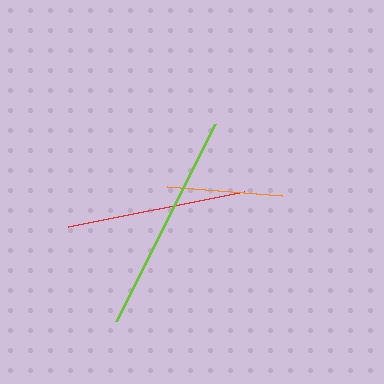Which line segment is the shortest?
The orange line is the shortest at approximately 115 pixels.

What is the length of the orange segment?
The orange segment is approximately 115 pixels long.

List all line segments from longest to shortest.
From longest to shortest: lime, red, orange.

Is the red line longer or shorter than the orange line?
The red line is longer than the orange line.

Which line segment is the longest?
The lime line is the longest at approximately 220 pixels.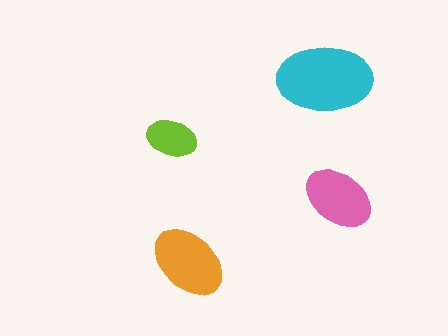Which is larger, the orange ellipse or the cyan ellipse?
The cyan one.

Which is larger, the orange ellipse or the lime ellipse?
The orange one.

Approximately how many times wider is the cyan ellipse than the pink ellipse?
About 1.5 times wider.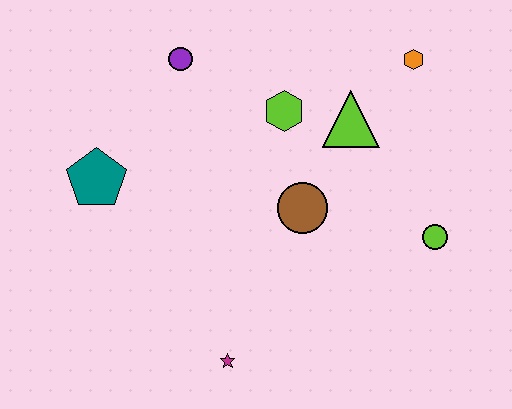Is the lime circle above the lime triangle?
No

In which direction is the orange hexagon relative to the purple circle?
The orange hexagon is to the right of the purple circle.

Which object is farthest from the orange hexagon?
The magenta star is farthest from the orange hexagon.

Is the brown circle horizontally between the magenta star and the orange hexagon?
Yes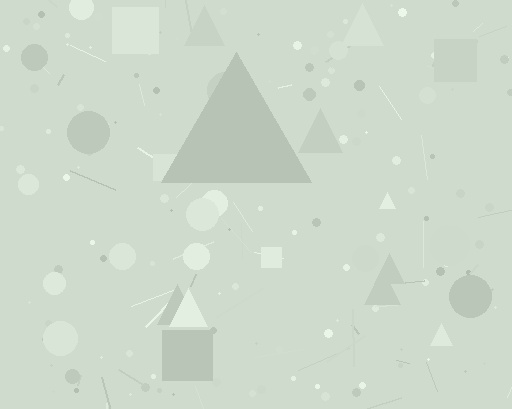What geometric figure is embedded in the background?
A triangle is embedded in the background.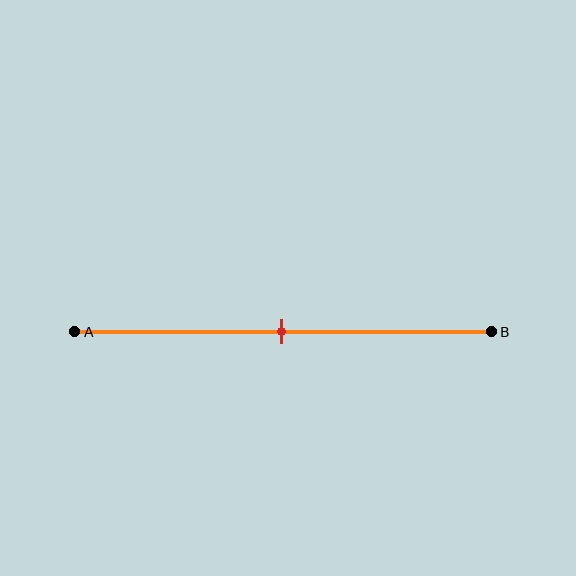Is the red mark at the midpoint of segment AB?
Yes, the mark is approximately at the midpoint.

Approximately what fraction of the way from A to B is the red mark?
The red mark is approximately 50% of the way from A to B.